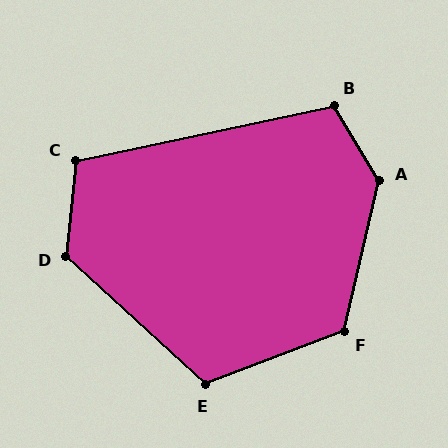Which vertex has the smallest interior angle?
C, at approximately 108 degrees.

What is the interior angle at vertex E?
Approximately 117 degrees (obtuse).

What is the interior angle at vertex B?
Approximately 109 degrees (obtuse).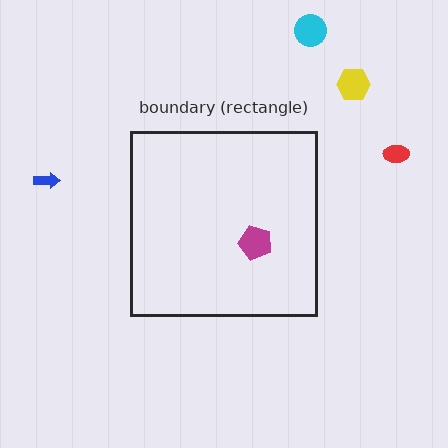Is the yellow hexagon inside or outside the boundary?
Outside.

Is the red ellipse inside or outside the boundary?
Outside.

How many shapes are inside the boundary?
1 inside, 4 outside.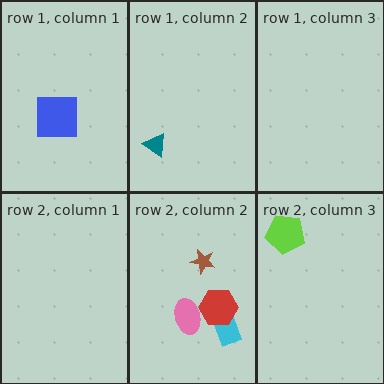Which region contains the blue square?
The row 1, column 1 region.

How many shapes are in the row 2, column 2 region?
4.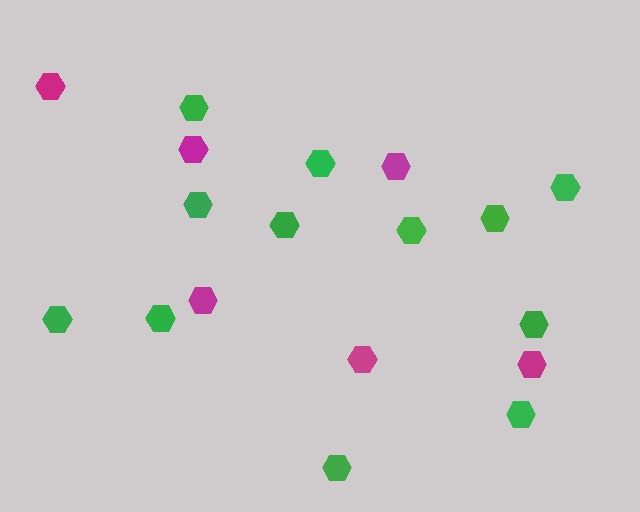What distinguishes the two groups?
There are 2 groups: one group of magenta hexagons (6) and one group of green hexagons (12).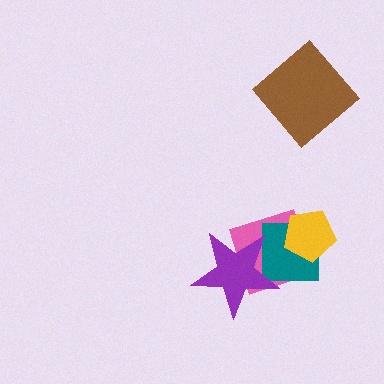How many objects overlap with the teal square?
3 objects overlap with the teal square.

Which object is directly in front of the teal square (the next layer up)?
The yellow pentagon is directly in front of the teal square.